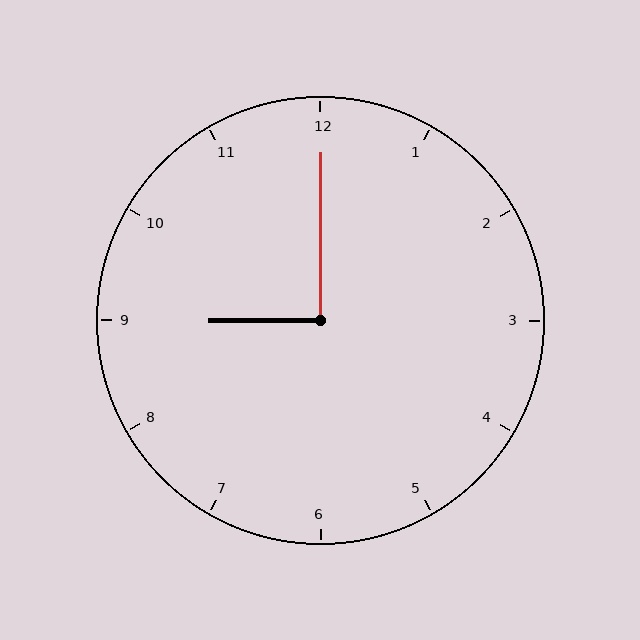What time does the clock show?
9:00.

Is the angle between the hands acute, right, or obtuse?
It is right.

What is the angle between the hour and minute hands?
Approximately 90 degrees.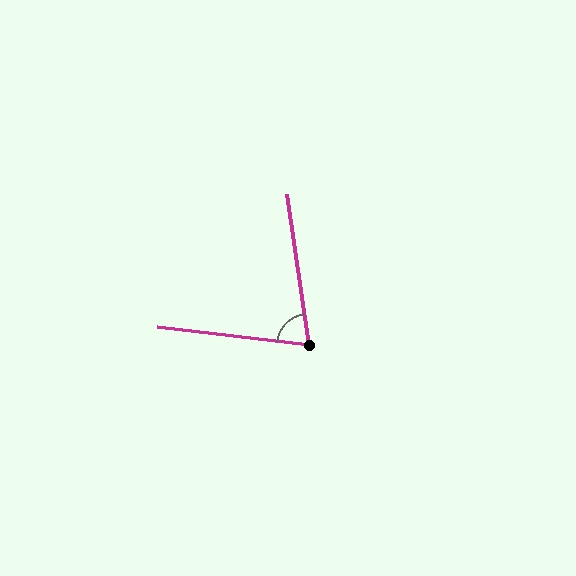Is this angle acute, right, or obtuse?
It is acute.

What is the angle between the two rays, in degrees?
Approximately 75 degrees.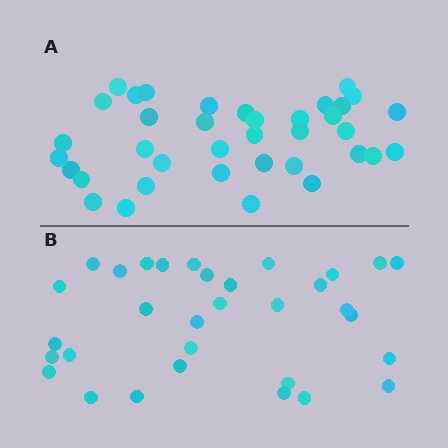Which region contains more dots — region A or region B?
Region A (the top region) has more dots.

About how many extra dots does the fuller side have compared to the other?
Region A has about 5 more dots than region B.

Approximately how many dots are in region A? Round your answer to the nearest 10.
About 40 dots. (The exact count is 37, which rounds to 40.)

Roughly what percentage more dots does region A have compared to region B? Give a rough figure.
About 15% more.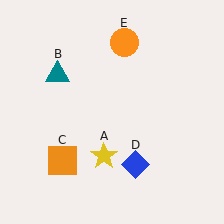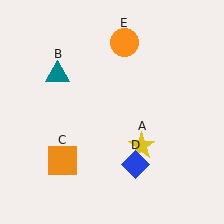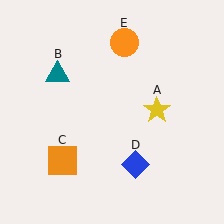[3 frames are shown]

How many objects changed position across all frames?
1 object changed position: yellow star (object A).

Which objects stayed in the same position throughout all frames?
Teal triangle (object B) and orange square (object C) and blue diamond (object D) and orange circle (object E) remained stationary.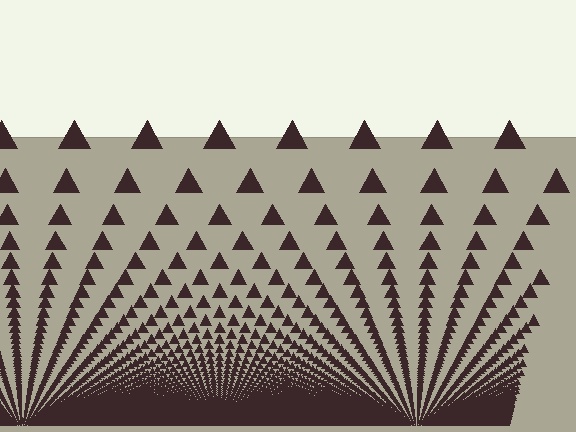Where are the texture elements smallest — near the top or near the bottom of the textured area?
Near the bottom.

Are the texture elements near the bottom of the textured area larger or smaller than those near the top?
Smaller. The gradient is inverted — elements near the bottom are smaller and denser.